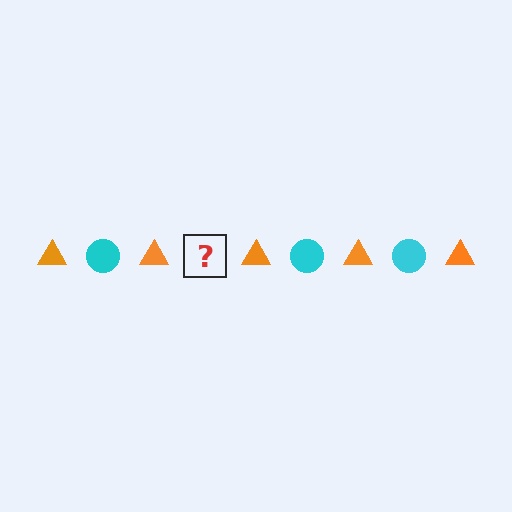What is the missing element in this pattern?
The missing element is a cyan circle.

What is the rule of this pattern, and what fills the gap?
The rule is that the pattern alternates between orange triangle and cyan circle. The gap should be filled with a cyan circle.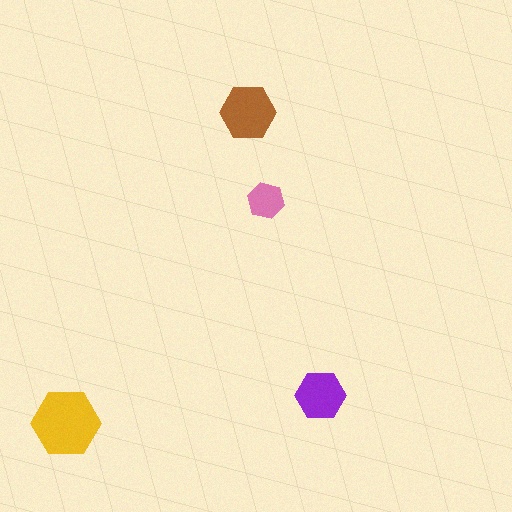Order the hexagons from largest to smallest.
the yellow one, the brown one, the purple one, the pink one.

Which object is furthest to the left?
The yellow hexagon is leftmost.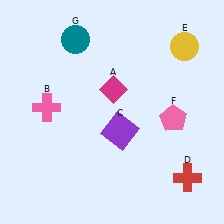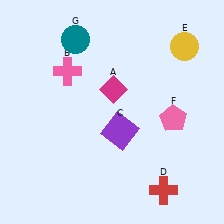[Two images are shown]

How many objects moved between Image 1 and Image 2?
2 objects moved between the two images.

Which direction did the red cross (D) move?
The red cross (D) moved left.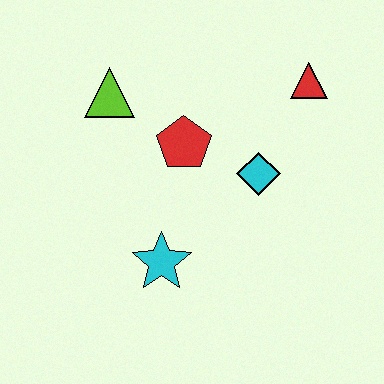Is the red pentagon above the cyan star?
Yes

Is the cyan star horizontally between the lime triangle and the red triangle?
Yes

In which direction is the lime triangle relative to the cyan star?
The lime triangle is above the cyan star.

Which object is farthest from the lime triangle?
The red triangle is farthest from the lime triangle.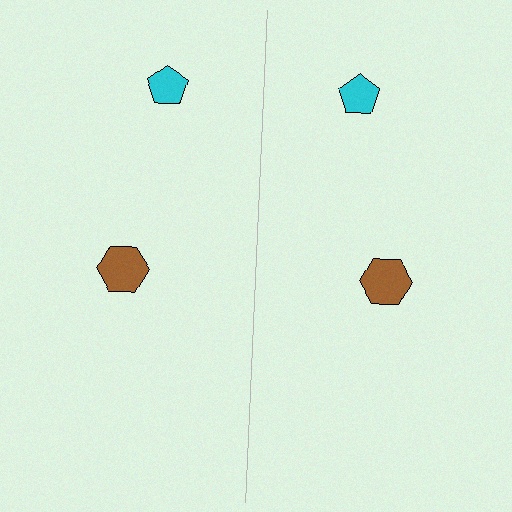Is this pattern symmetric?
Yes, this pattern has bilateral (reflection) symmetry.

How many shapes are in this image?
There are 4 shapes in this image.